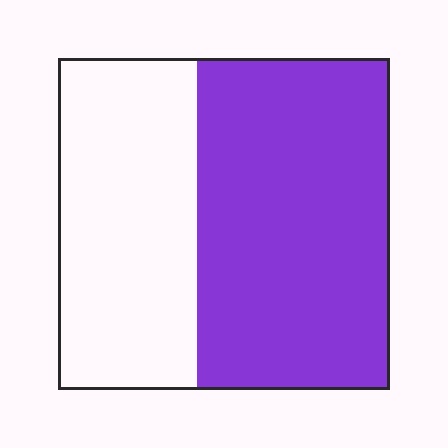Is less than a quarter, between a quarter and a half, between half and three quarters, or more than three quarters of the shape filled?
Between half and three quarters.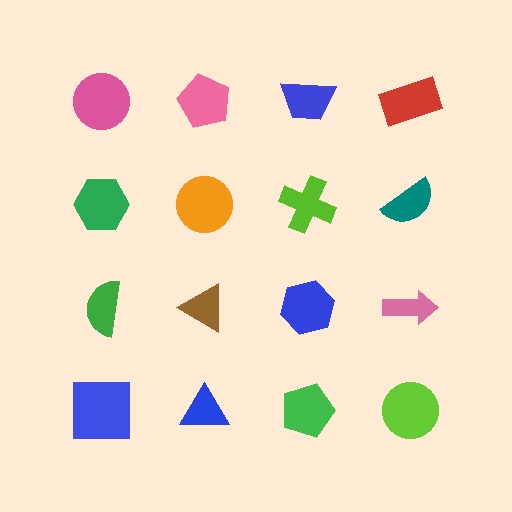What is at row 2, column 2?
An orange circle.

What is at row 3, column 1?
A green semicircle.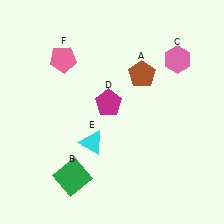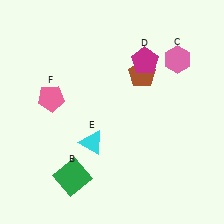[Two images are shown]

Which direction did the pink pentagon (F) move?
The pink pentagon (F) moved down.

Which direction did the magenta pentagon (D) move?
The magenta pentagon (D) moved up.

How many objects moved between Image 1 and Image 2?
2 objects moved between the two images.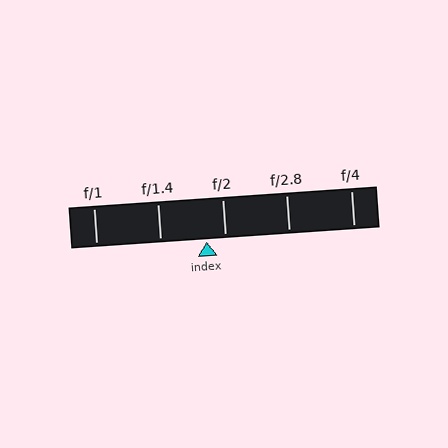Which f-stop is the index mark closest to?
The index mark is closest to f/2.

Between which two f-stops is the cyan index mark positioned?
The index mark is between f/1.4 and f/2.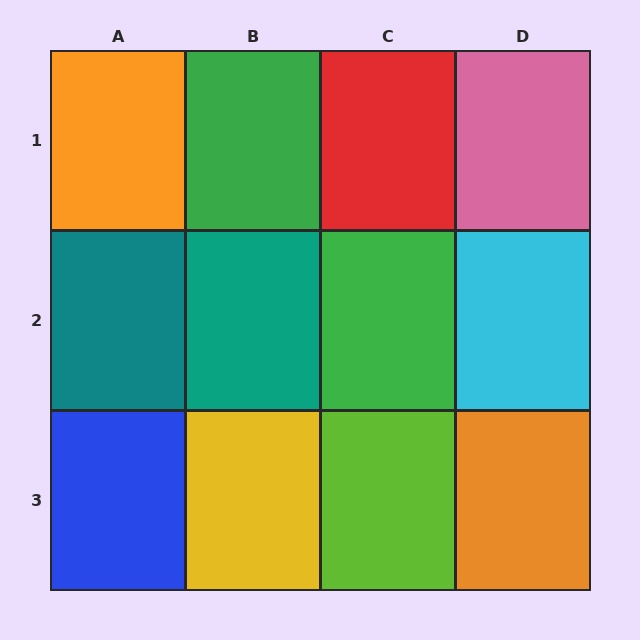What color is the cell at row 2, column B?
Teal.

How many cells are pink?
1 cell is pink.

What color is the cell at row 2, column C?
Green.